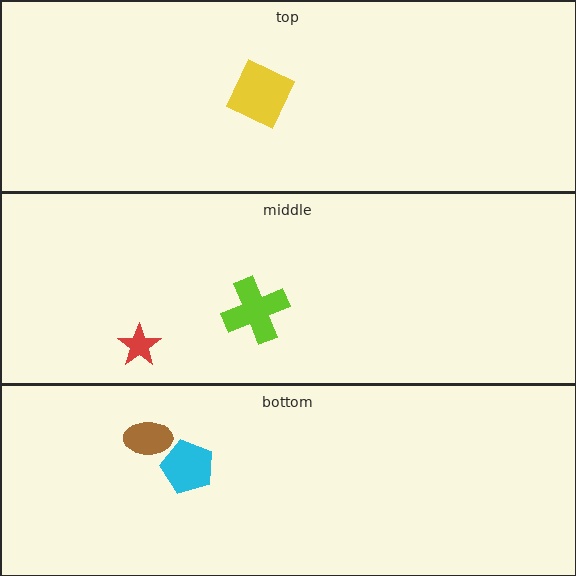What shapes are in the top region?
The yellow square.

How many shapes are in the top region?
1.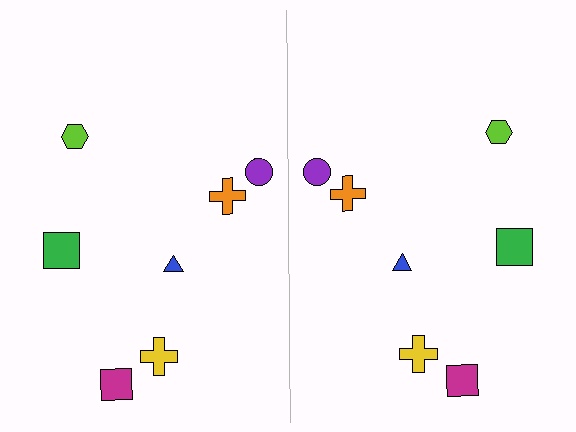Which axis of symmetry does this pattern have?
The pattern has a vertical axis of symmetry running through the center of the image.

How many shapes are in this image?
There are 14 shapes in this image.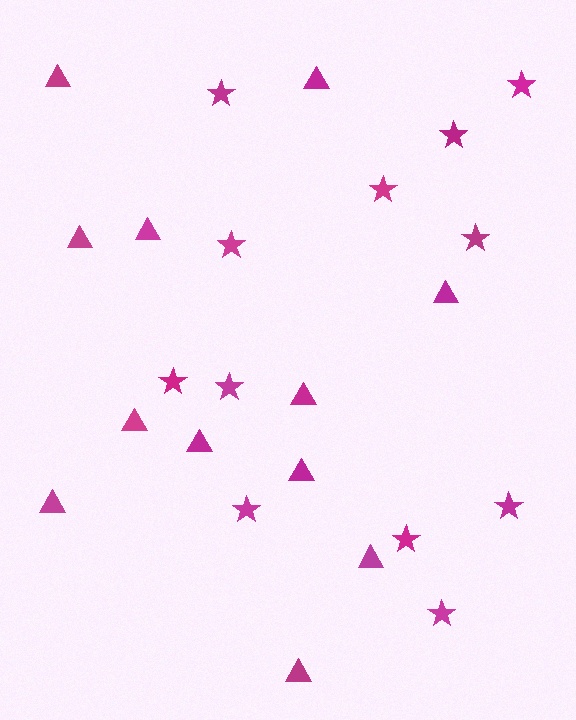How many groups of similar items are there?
There are 2 groups: one group of stars (12) and one group of triangles (12).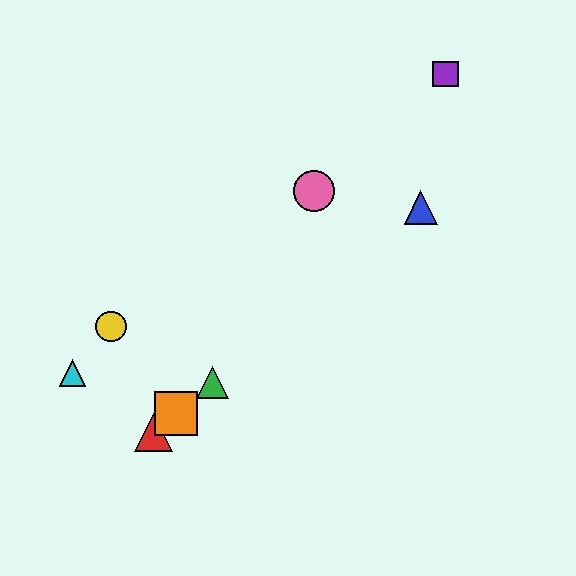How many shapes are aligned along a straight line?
4 shapes (the red triangle, the blue triangle, the green triangle, the orange square) are aligned along a straight line.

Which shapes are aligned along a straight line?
The red triangle, the blue triangle, the green triangle, the orange square are aligned along a straight line.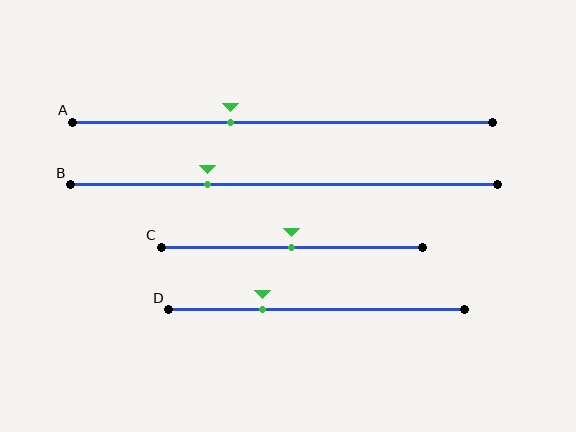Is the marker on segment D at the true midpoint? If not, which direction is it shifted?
No, the marker on segment D is shifted to the left by about 18% of the segment length.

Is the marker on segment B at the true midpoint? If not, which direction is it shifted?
No, the marker on segment B is shifted to the left by about 18% of the segment length.